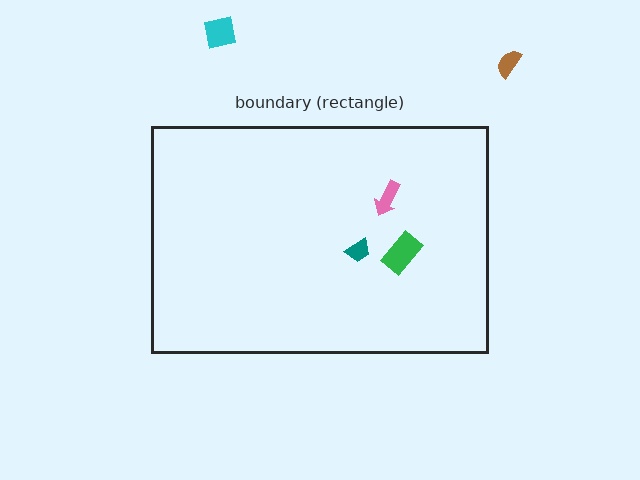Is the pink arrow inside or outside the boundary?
Inside.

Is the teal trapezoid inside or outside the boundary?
Inside.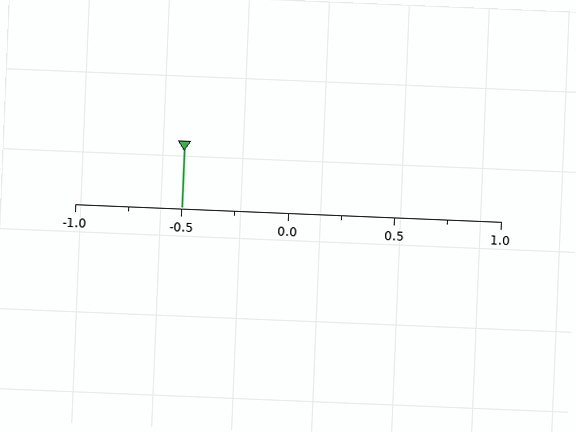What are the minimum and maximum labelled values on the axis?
The axis runs from -1.0 to 1.0.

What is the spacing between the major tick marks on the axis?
The major ticks are spaced 0.5 apart.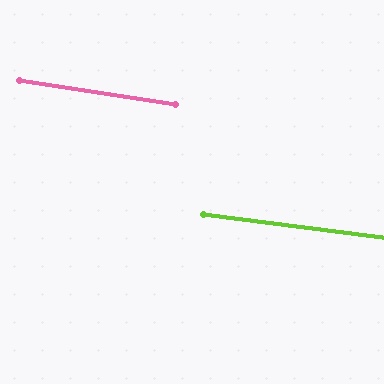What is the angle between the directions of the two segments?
Approximately 1 degree.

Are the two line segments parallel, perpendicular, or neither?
Parallel — their directions differ by only 1.4°.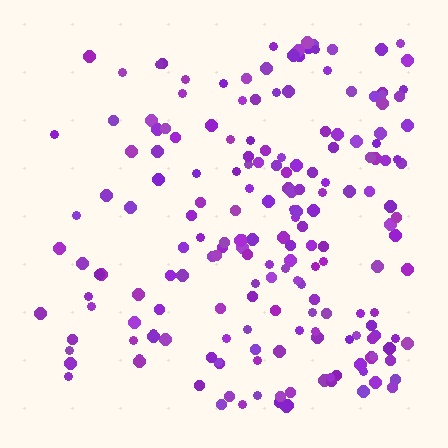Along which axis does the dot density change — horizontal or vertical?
Horizontal.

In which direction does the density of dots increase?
From left to right, with the right side densest.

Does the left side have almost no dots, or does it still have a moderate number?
Still a moderate number, just noticeably fewer than the right.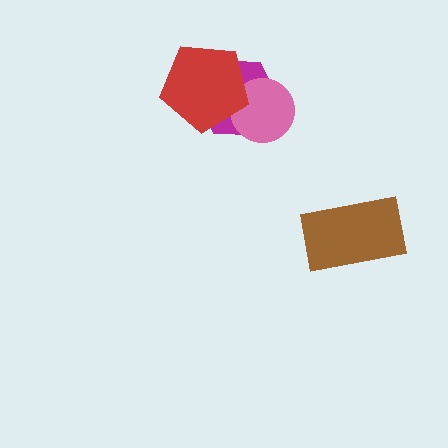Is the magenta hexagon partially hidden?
Yes, it is partially covered by another shape.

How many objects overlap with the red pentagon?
2 objects overlap with the red pentagon.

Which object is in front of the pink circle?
The red pentagon is in front of the pink circle.